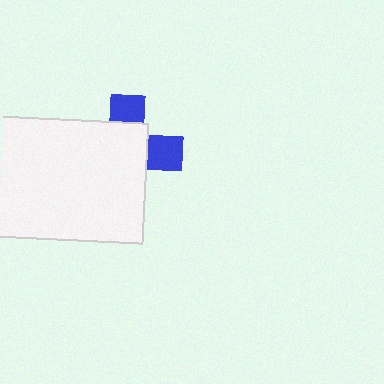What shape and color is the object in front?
The object in front is a white rectangle.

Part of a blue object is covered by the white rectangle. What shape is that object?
It is a cross.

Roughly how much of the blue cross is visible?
A small part of it is visible (roughly 33%).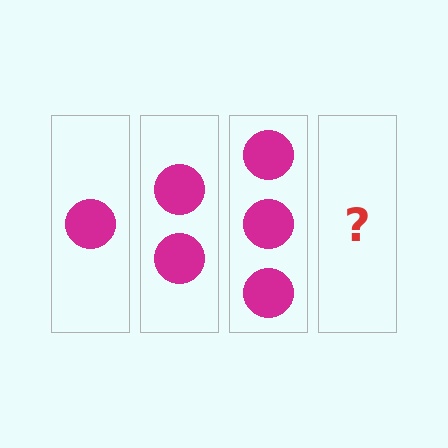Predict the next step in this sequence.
The next step is 4 circles.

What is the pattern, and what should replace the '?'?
The pattern is that each step adds one more circle. The '?' should be 4 circles.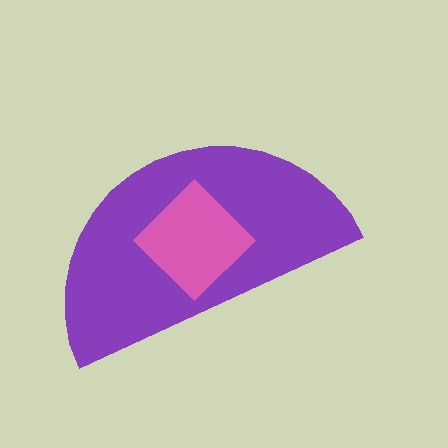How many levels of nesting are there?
2.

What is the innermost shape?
The pink diamond.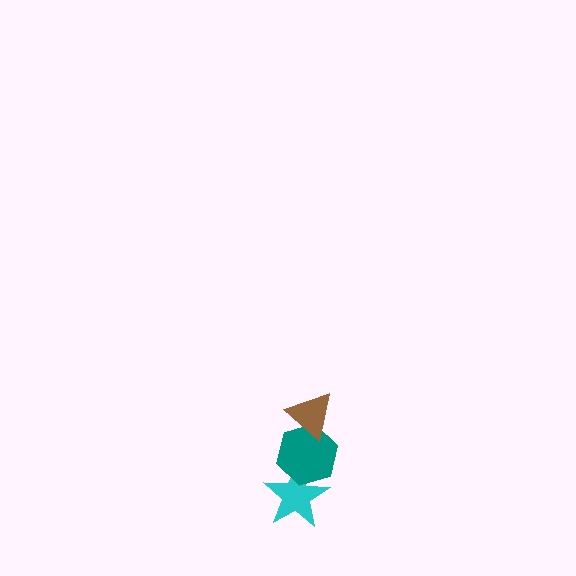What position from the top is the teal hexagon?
The teal hexagon is 2nd from the top.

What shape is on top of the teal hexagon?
The brown triangle is on top of the teal hexagon.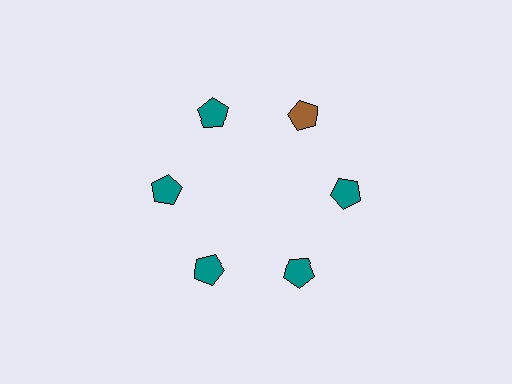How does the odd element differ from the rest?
It has a different color: brown instead of teal.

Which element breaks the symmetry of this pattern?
The brown pentagon at roughly the 1 o'clock position breaks the symmetry. All other shapes are teal pentagons.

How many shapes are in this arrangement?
There are 6 shapes arranged in a ring pattern.